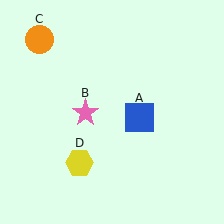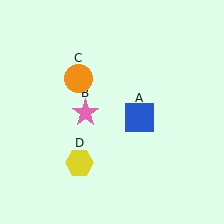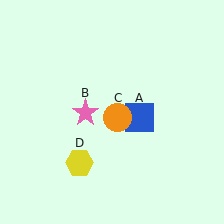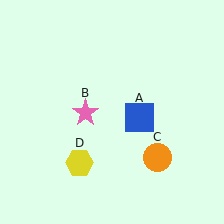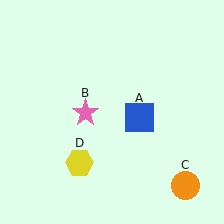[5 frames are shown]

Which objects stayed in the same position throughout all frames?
Blue square (object A) and pink star (object B) and yellow hexagon (object D) remained stationary.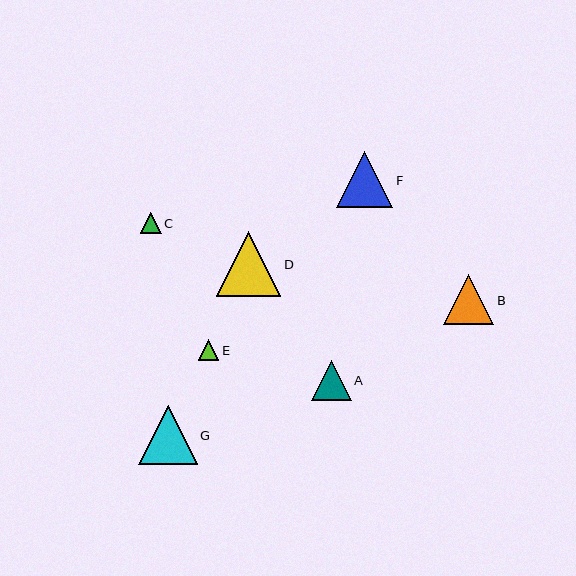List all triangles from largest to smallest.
From largest to smallest: D, G, F, B, A, C, E.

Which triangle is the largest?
Triangle D is the largest with a size of approximately 64 pixels.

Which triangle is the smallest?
Triangle E is the smallest with a size of approximately 20 pixels.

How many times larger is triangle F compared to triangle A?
Triangle F is approximately 1.4 times the size of triangle A.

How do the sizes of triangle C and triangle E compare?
Triangle C and triangle E are approximately the same size.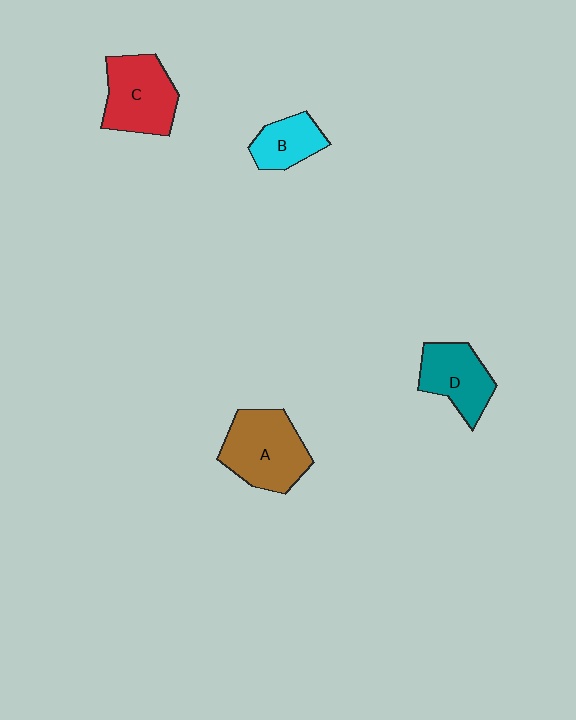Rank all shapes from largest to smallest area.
From largest to smallest: A (brown), C (red), D (teal), B (cyan).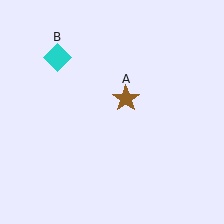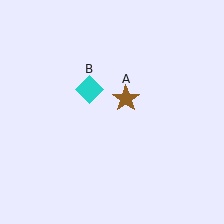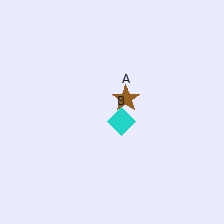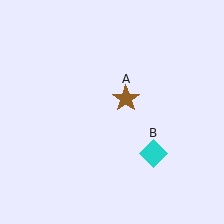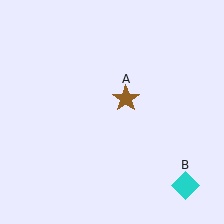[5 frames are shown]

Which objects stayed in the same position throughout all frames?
Brown star (object A) remained stationary.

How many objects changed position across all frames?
1 object changed position: cyan diamond (object B).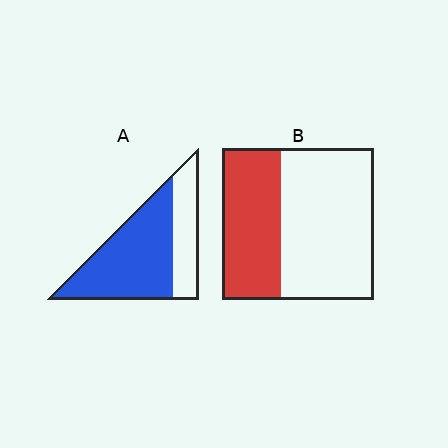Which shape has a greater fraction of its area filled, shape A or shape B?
Shape A.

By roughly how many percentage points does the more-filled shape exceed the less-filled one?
By roughly 30 percentage points (A over B).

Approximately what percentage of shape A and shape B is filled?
A is approximately 70% and B is approximately 40%.